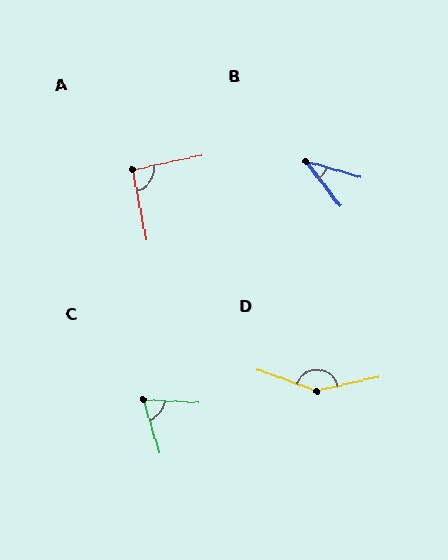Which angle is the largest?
D, at approximately 147 degrees.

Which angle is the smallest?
B, at approximately 36 degrees.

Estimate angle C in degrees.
Approximately 70 degrees.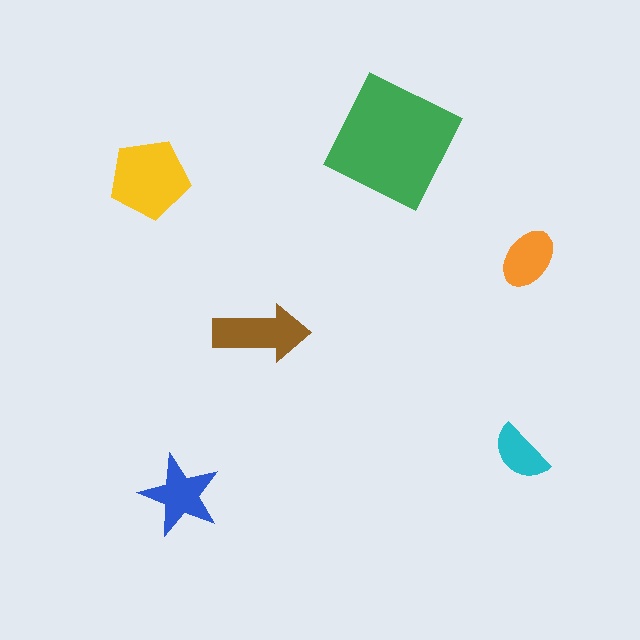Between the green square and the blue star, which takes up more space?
The green square.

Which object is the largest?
The green square.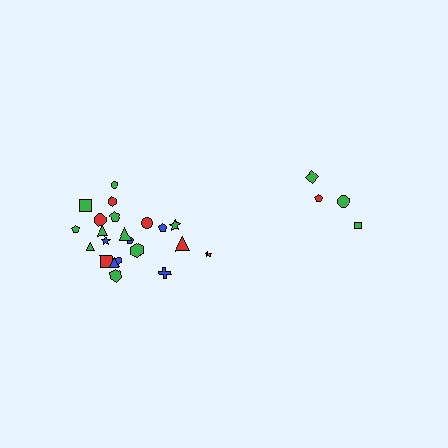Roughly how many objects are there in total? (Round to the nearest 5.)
Roughly 25 objects in total.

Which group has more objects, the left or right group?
The left group.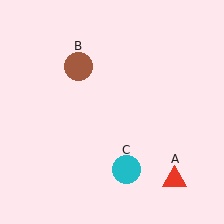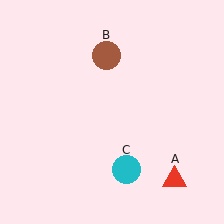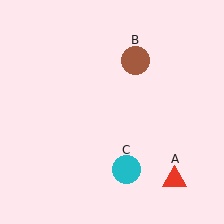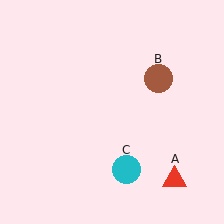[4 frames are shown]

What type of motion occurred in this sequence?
The brown circle (object B) rotated clockwise around the center of the scene.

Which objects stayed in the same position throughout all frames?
Red triangle (object A) and cyan circle (object C) remained stationary.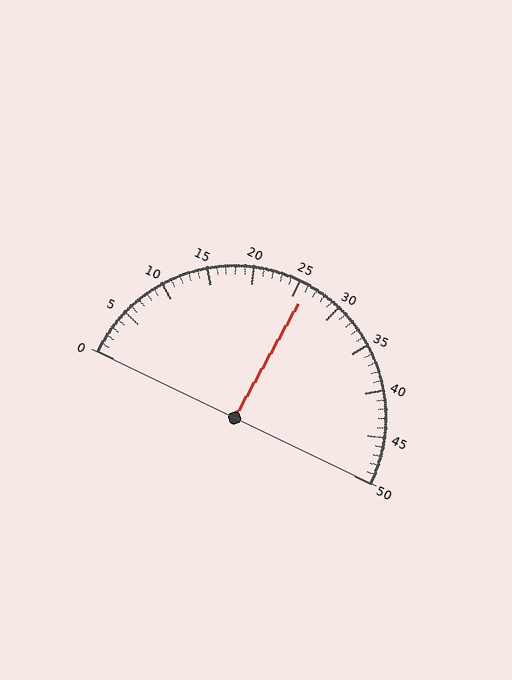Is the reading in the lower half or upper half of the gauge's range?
The reading is in the upper half of the range (0 to 50).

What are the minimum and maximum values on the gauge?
The gauge ranges from 0 to 50.